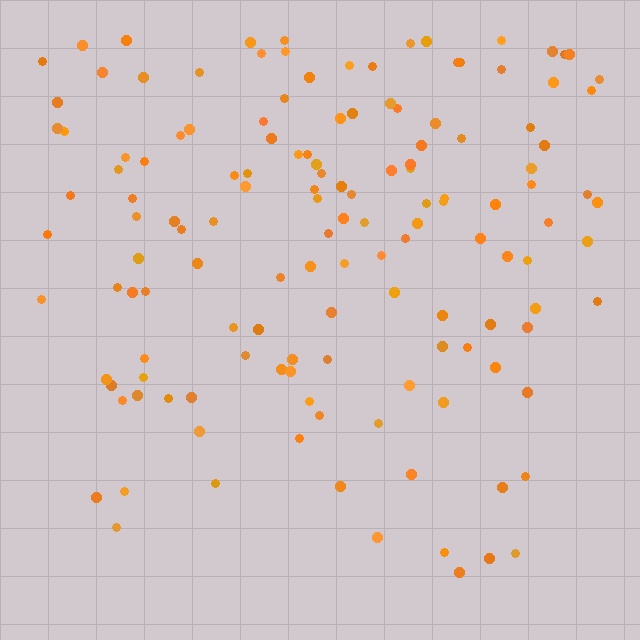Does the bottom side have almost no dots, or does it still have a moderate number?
Still a moderate number, just noticeably fewer than the top.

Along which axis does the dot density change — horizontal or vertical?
Vertical.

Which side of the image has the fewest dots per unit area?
The bottom.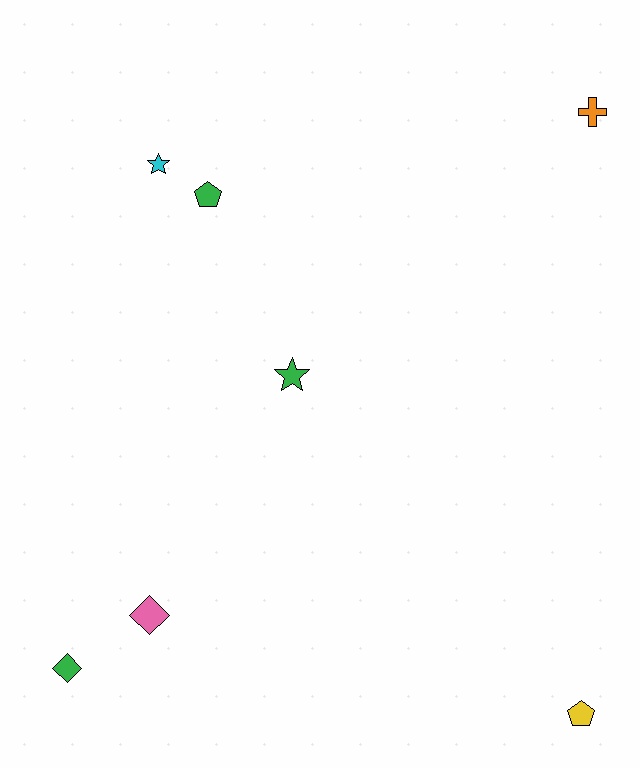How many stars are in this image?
There are 2 stars.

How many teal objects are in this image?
There are no teal objects.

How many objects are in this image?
There are 7 objects.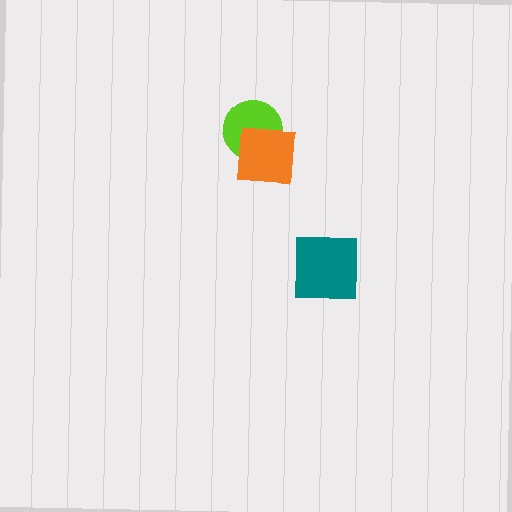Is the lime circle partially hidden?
Yes, it is partially covered by another shape.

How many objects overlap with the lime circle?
1 object overlaps with the lime circle.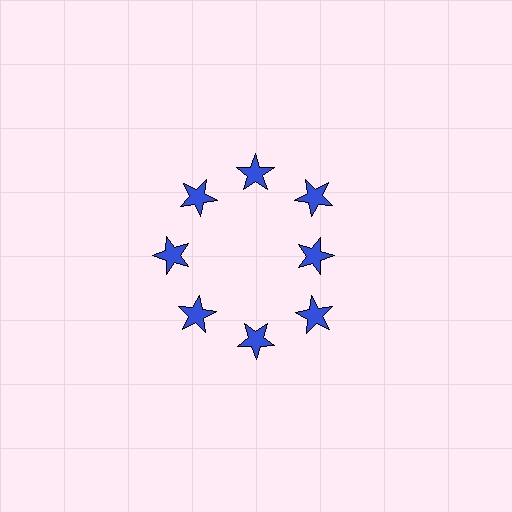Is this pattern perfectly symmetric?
No. The 8 blue stars are arranged in a ring, but one element near the 3 o'clock position is pulled inward toward the center, breaking the 8-fold rotational symmetry.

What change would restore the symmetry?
The symmetry would be restored by moving it outward, back onto the ring so that all 8 stars sit at equal angles and equal distance from the center.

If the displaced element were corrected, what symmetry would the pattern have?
It would have 8-fold rotational symmetry — the pattern would map onto itself every 45 degrees.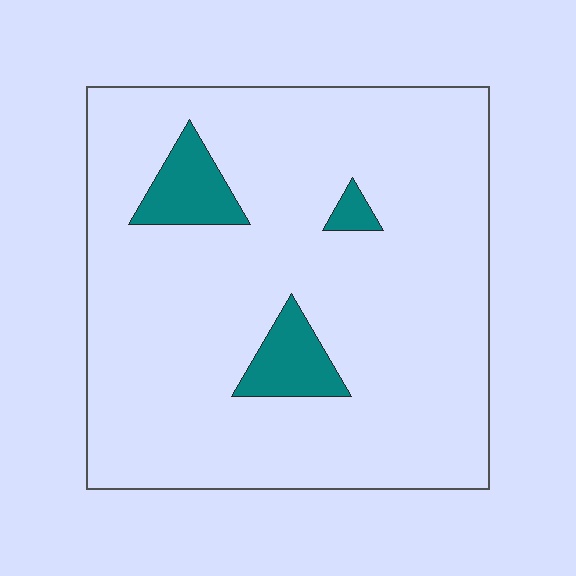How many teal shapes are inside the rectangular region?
3.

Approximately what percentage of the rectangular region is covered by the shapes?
Approximately 10%.